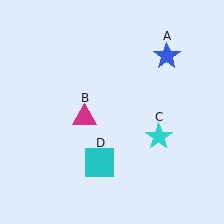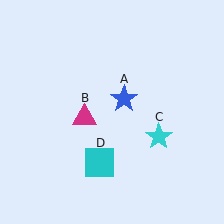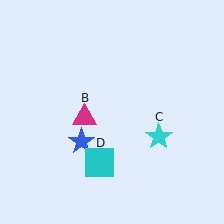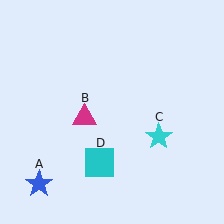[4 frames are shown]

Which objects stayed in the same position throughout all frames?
Magenta triangle (object B) and cyan star (object C) and cyan square (object D) remained stationary.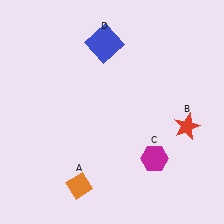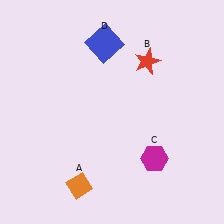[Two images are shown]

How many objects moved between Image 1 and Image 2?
1 object moved between the two images.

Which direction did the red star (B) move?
The red star (B) moved up.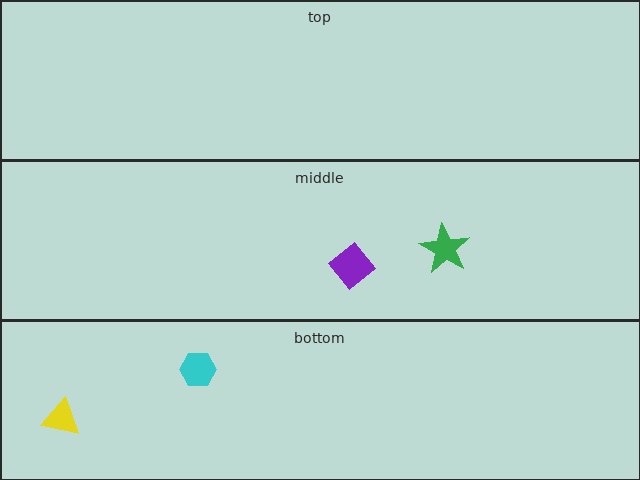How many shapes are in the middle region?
2.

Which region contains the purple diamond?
The middle region.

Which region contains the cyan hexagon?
The bottom region.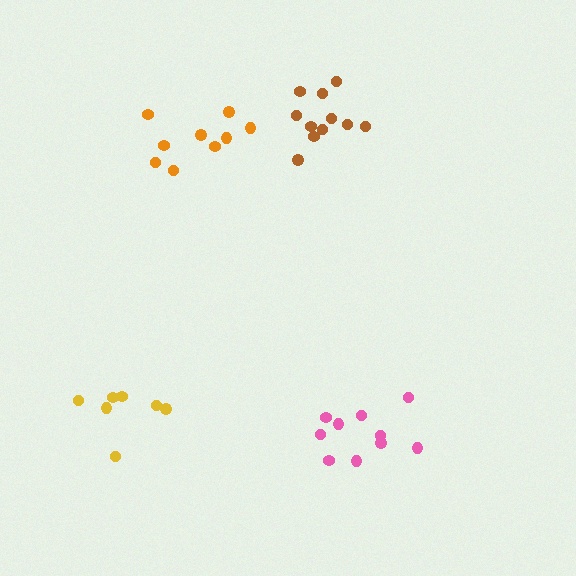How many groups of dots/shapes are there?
There are 4 groups.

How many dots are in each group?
Group 1: 10 dots, Group 2: 7 dots, Group 3: 9 dots, Group 4: 11 dots (37 total).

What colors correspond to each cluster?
The clusters are colored: pink, yellow, orange, brown.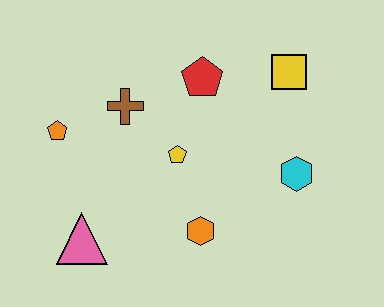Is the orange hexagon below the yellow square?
Yes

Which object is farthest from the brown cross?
The cyan hexagon is farthest from the brown cross.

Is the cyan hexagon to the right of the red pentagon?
Yes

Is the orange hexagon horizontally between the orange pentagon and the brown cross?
No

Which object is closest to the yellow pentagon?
The brown cross is closest to the yellow pentagon.